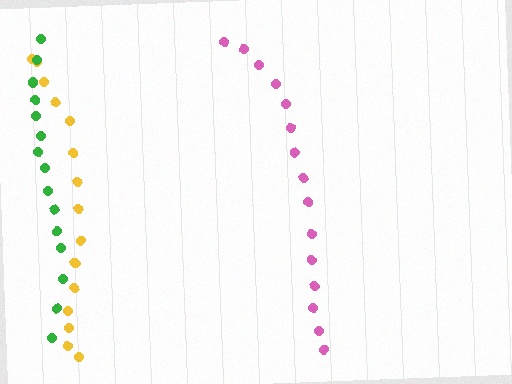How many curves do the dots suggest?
There are 3 distinct paths.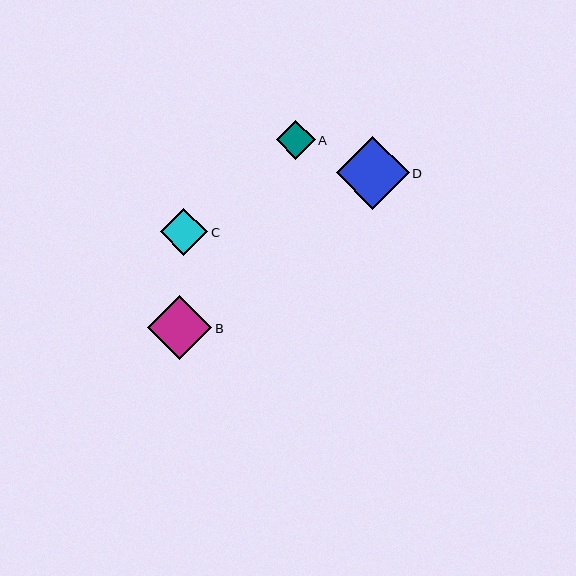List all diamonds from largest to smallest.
From largest to smallest: D, B, C, A.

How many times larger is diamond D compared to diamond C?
Diamond D is approximately 1.5 times the size of diamond C.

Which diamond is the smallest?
Diamond A is the smallest with a size of approximately 38 pixels.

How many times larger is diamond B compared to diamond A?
Diamond B is approximately 1.7 times the size of diamond A.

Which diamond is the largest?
Diamond D is the largest with a size of approximately 73 pixels.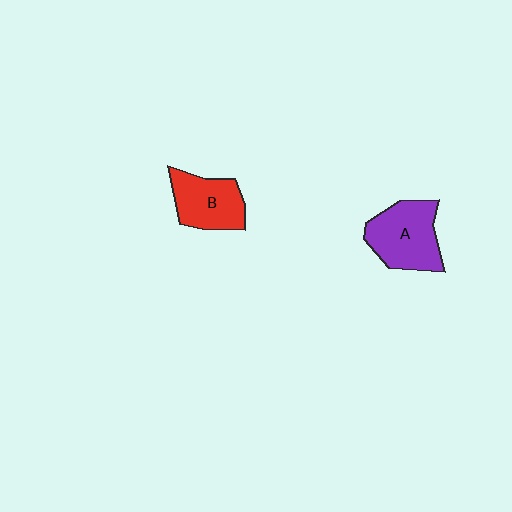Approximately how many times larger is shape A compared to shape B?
Approximately 1.2 times.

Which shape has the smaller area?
Shape B (red).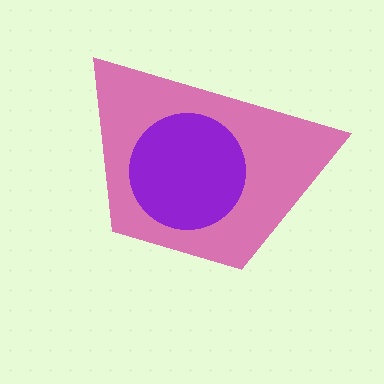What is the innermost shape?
The purple circle.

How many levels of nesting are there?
2.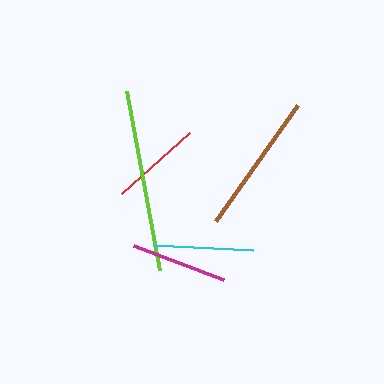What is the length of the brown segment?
The brown segment is approximately 142 pixels long.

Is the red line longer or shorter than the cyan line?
The cyan line is longer than the red line.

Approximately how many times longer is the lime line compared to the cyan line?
The lime line is approximately 1.8 times the length of the cyan line.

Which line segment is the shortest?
The red line is the shortest at approximately 91 pixels.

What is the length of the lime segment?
The lime segment is approximately 182 pixels long.